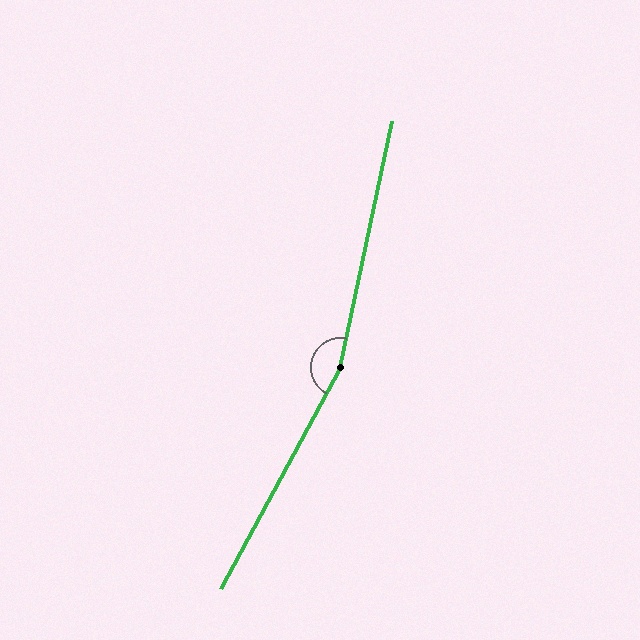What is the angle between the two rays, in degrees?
Approximately 164 degrees.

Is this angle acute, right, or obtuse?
It is obtuse.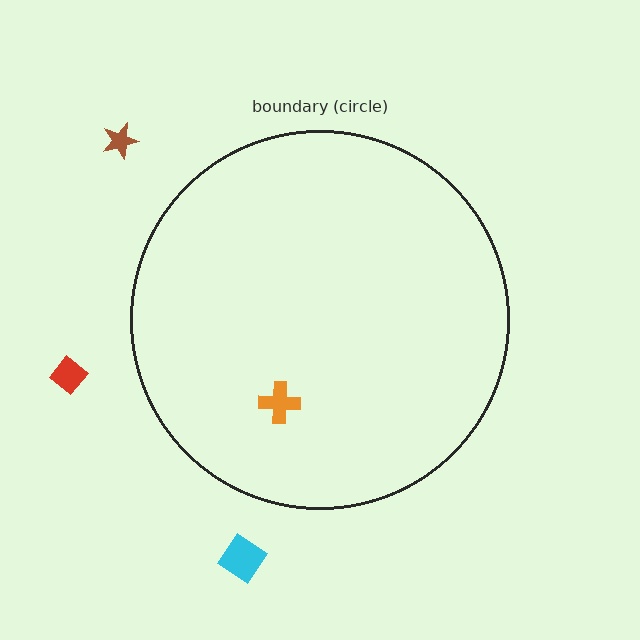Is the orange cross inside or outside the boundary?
Inside.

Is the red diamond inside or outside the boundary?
Outside.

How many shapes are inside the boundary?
1 inside, 3 outside.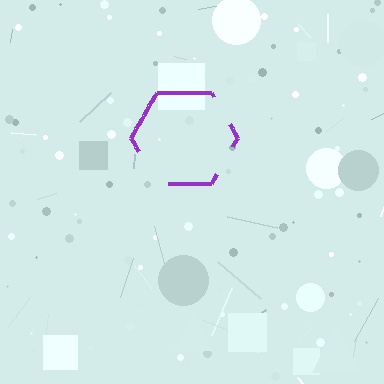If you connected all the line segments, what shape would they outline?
They would outline a hexagon.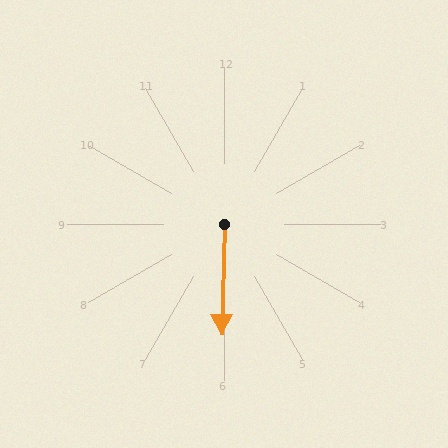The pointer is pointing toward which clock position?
Roughly 6 o'clock.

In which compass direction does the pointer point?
South.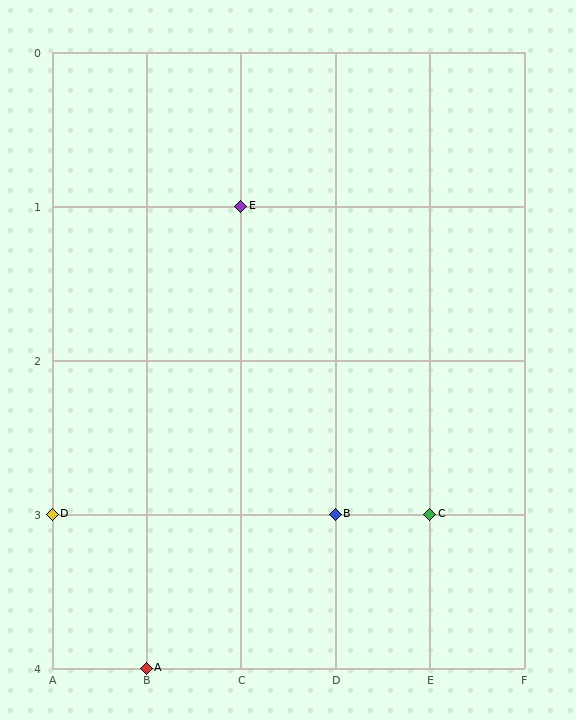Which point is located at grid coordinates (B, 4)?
Point A is at (B, 4).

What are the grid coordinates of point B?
Point B is at grid coordinates (D, 3).